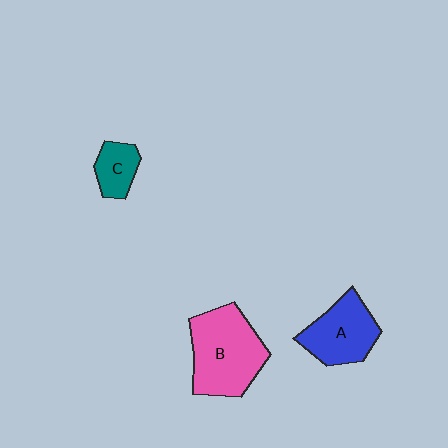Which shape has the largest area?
Shape B (pink).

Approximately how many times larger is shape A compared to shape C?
Approximately 1.9 times.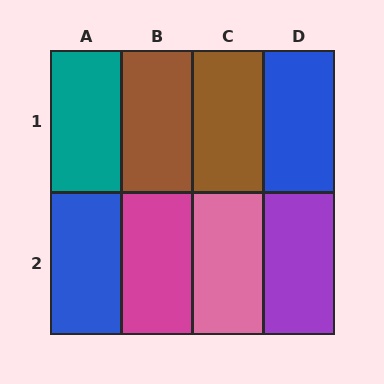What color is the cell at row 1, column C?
Brown.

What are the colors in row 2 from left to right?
Blue, magenta, pink, purple.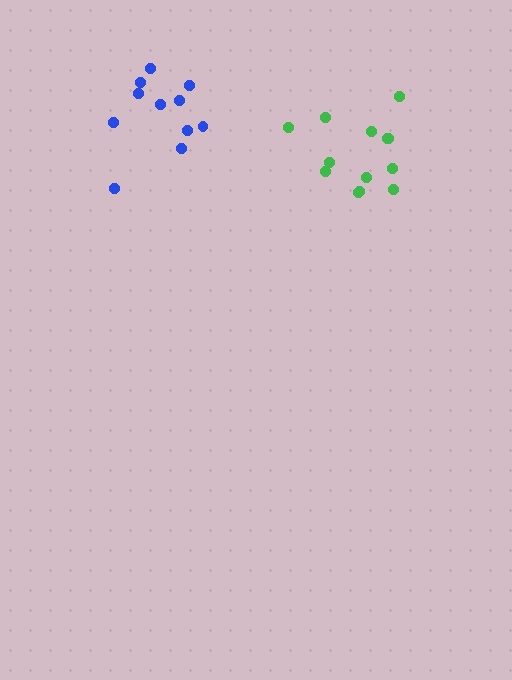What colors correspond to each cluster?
The clusters are colored: green, blue.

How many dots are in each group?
Group 1: 13 dots, Group 2: 11 dots (24 total).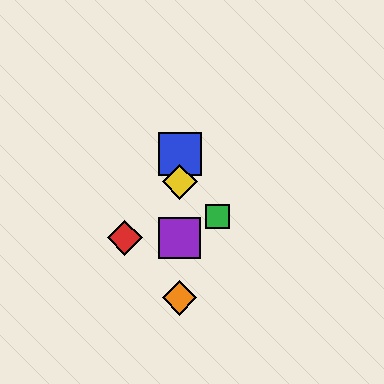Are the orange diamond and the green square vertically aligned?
No, the orange diamond is at x≈180 and the green square is at x≈217.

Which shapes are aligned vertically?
The blue square, the yellow diamond, the purple square, the orange diamond are aligned vertically.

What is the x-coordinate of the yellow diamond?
The yellow diamond is at x≈180.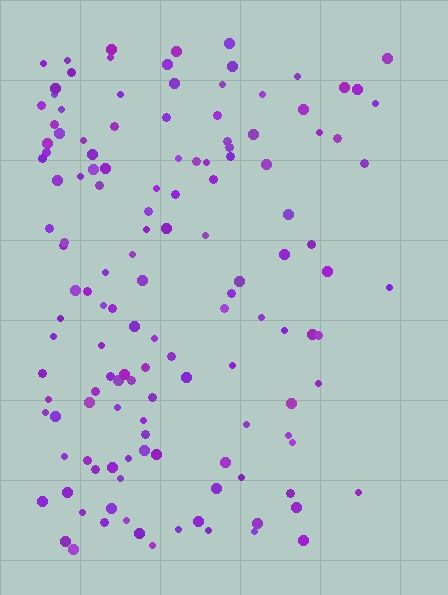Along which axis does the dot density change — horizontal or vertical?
Horizontal.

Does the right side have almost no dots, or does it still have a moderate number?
Still a moderate number, just noticeably fewer than the left.